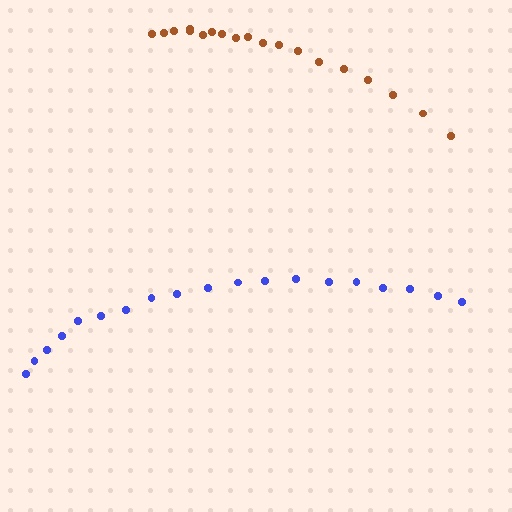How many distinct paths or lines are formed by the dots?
There are 2 distinct paths.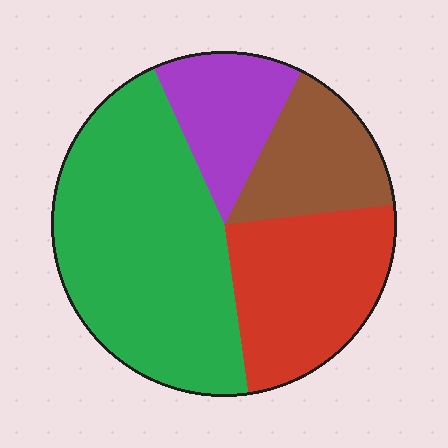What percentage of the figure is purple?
Purple takes up about one eighth (1/8) of the figure.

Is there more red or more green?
Green.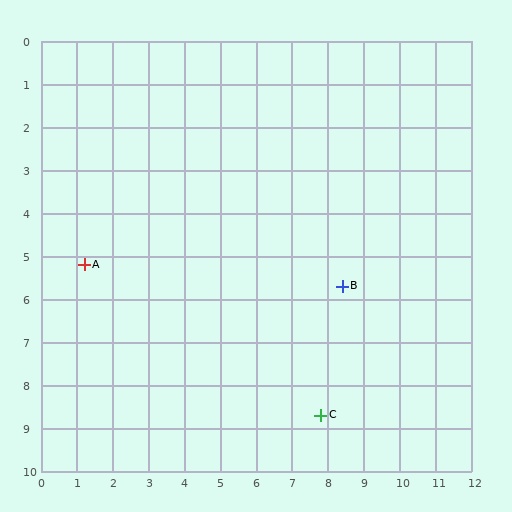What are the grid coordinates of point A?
Point A is at approximately (1.2, 5.2).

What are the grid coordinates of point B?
Point B is at approximately (8.4, 5.7).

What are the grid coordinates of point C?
Point C is at approximately (7.8, 8.7).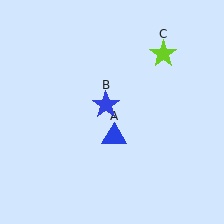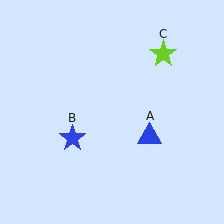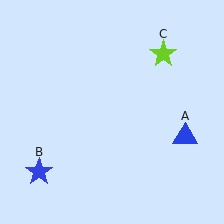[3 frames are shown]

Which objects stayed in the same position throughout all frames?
Lime star (object C) remained stationary.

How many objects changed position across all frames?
2 objects changed position: blue triangle (object A), blue star (object B).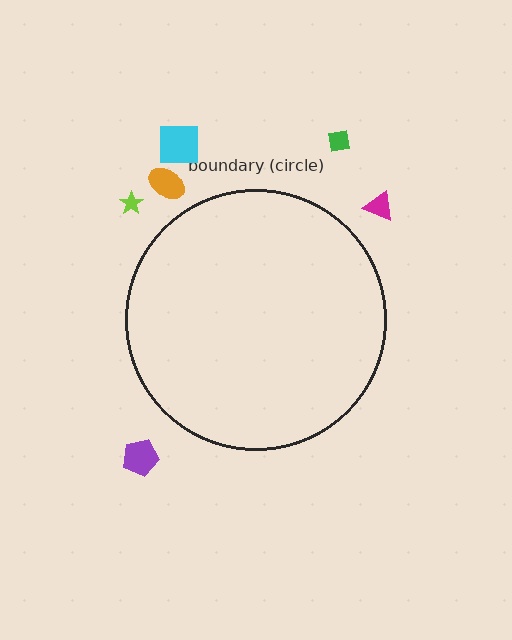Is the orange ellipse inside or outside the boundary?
Outside.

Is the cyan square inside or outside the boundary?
Outside.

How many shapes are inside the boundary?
0 inside, 6 outside.